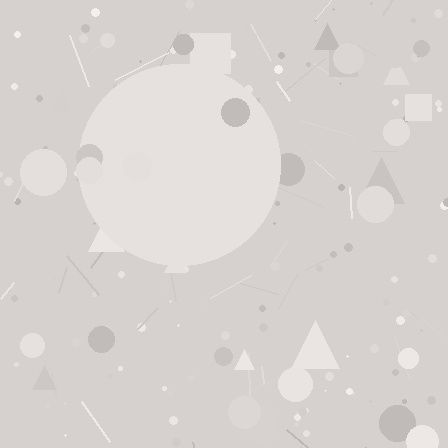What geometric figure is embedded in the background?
A circle is embedded in the background.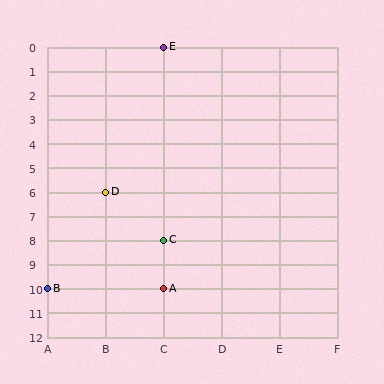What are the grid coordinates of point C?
Point C is at grid coordinates (C, 8).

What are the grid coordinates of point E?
Point E is at grid coordinates (C, 0).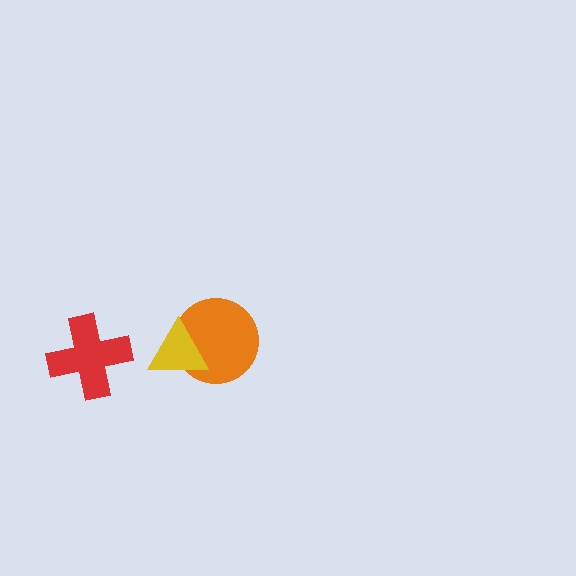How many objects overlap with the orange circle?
1 object overlaps with the orange circle.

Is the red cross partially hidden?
No, no other shape covers it.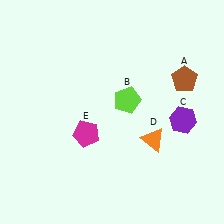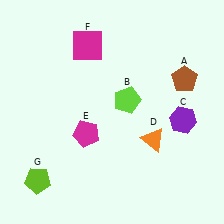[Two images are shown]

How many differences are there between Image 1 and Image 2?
There are 2 differences between the two images.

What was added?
A magenta square (F), a lime pentagon (G) were added in Image 2.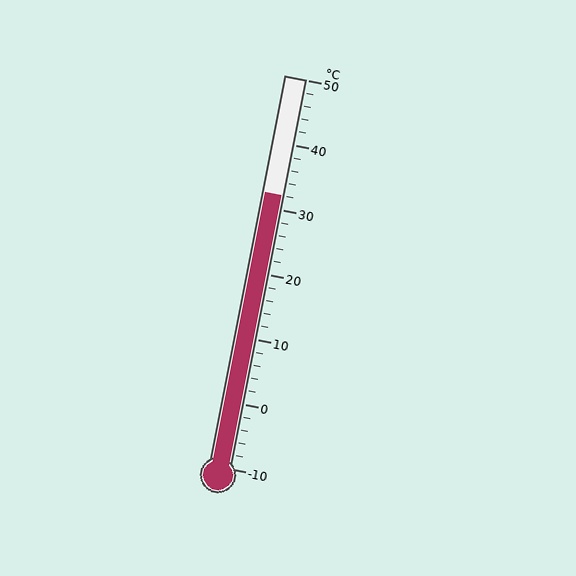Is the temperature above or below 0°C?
The temperature is above 0°C.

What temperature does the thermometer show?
The thermometer shows approximately 32°C.